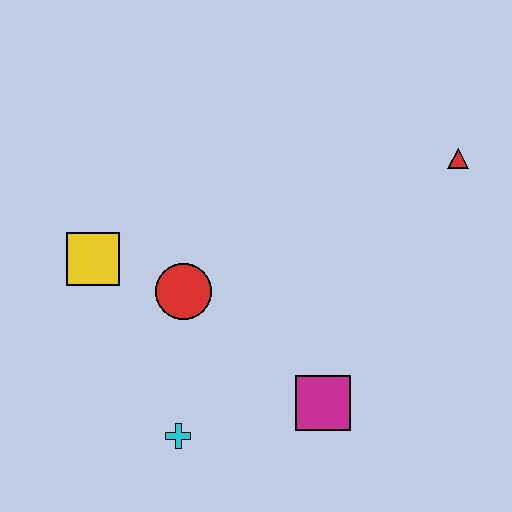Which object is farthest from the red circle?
The red triangle is farthest from the red circle.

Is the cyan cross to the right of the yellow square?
Yes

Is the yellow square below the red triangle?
Yes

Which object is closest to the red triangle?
The magenta square is closest to the red triangle.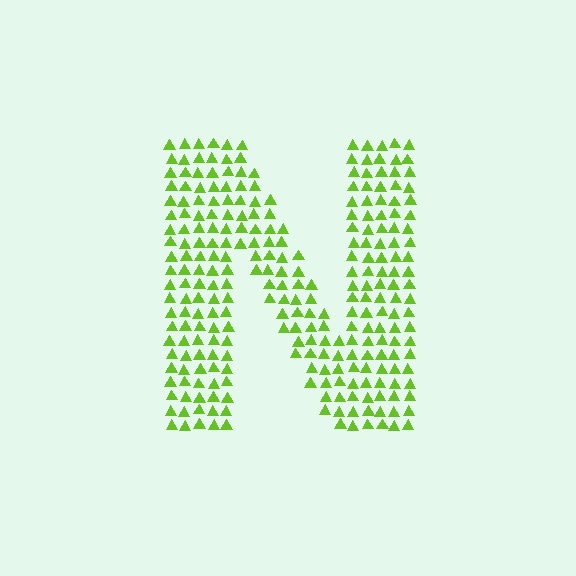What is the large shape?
The large shape is the letter N.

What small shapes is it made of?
It is made of small triangles.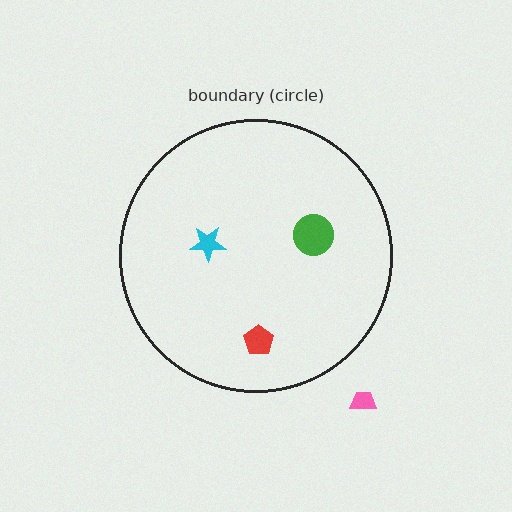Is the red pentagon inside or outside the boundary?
Inside.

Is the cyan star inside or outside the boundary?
Inside.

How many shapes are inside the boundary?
3 inside, 1 outside.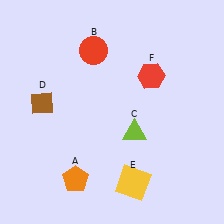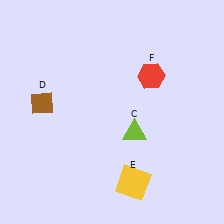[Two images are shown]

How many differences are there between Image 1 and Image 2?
There are 2 differences between the two images.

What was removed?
The red circle (B), the orange pentagon (A) were removed in Image 2.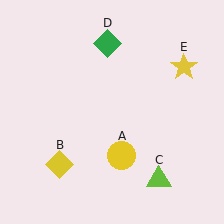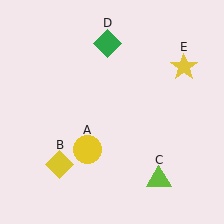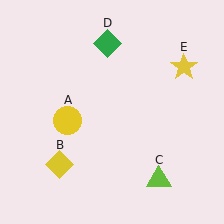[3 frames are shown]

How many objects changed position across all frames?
1 object changed position: yellow circle (object A).